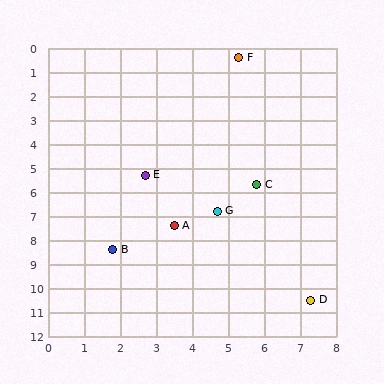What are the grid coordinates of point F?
Point F is at approximately (5.3, 0.4).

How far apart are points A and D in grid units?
Points A and D are about 4.9 grid units apart.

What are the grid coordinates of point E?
Point E is at approximately (2.7, 5.3).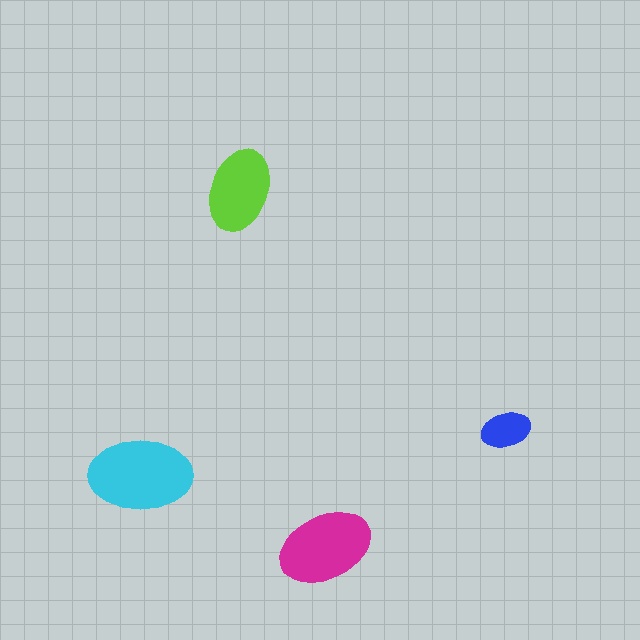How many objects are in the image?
There are 4 objects in the image.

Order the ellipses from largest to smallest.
the cyan one, the magenta one, the lime one, the blue one.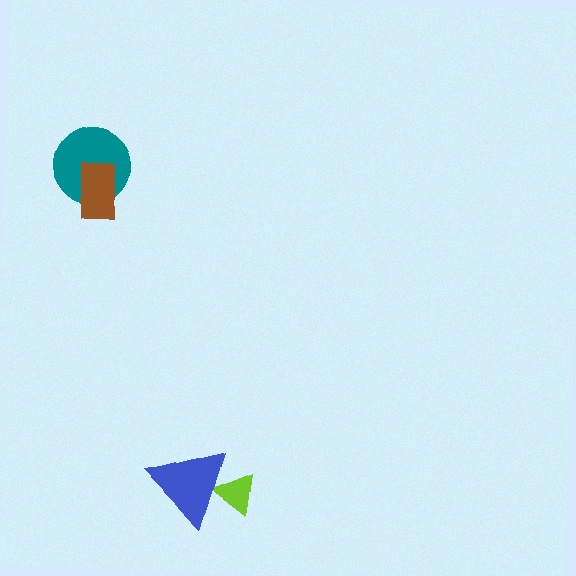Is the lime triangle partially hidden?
Yes, it is partially covered by another shape.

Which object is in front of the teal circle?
The brown rectangle is in front of the teal circle.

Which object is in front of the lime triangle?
The blue triangle is in front of the lime triangle.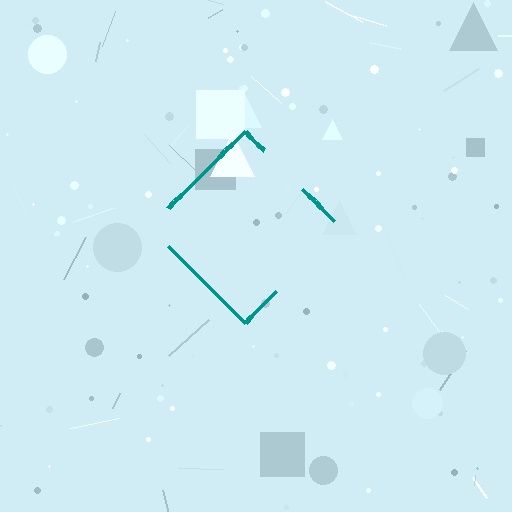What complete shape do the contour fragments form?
The contour fragments form a diamond.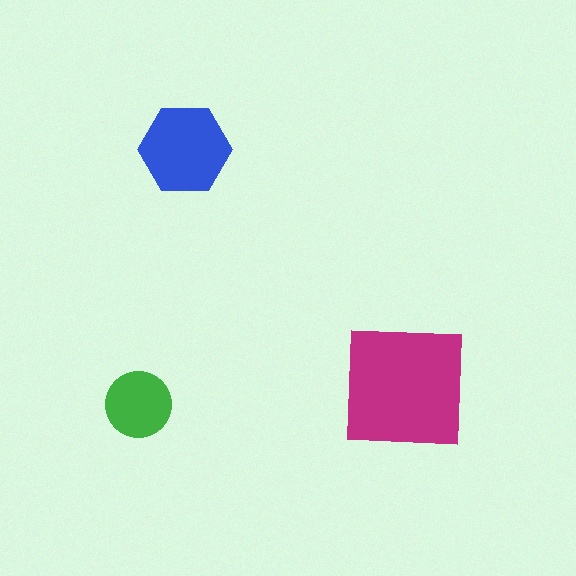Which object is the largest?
The magenta square.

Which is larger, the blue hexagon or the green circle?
The blue hexagon.